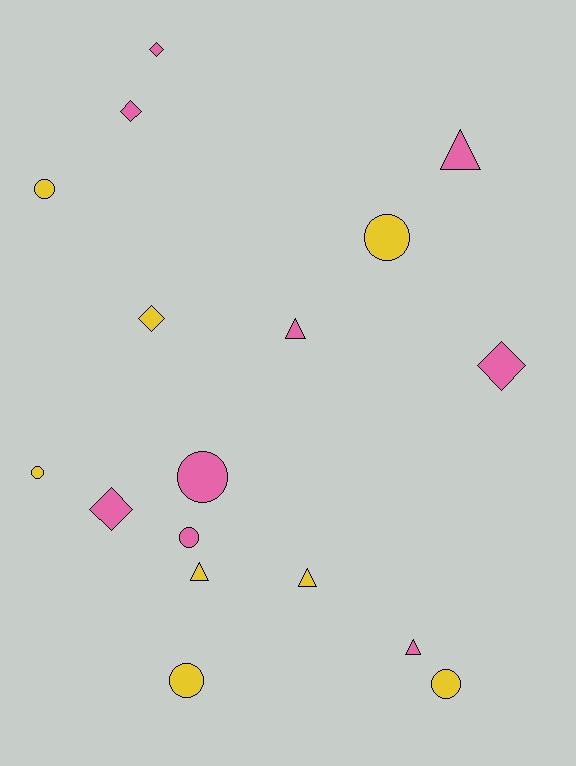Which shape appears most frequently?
Circle, with 7 objects.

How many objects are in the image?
There are 17 objects.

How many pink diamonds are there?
There are 4 pink diamonds.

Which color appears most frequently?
Pink, with 9 objects.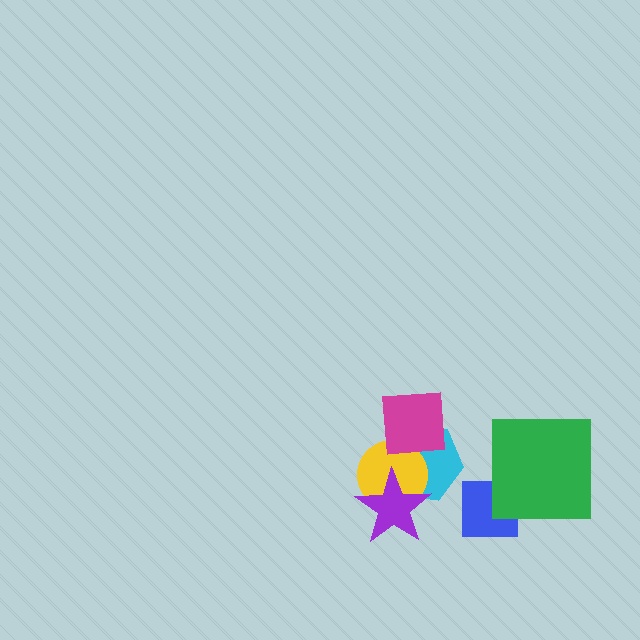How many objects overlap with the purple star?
2 objects overlap with the purple star.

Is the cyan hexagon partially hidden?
Yes, it is partially covered by another shape.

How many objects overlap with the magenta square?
2 objects overlap with the magenta square.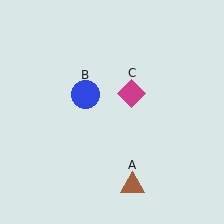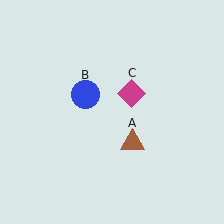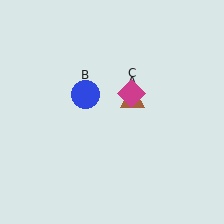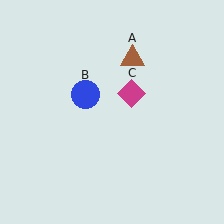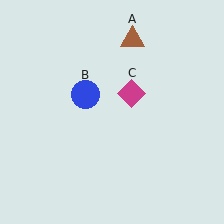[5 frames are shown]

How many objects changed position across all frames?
1 object changed position: brown triangle (object A).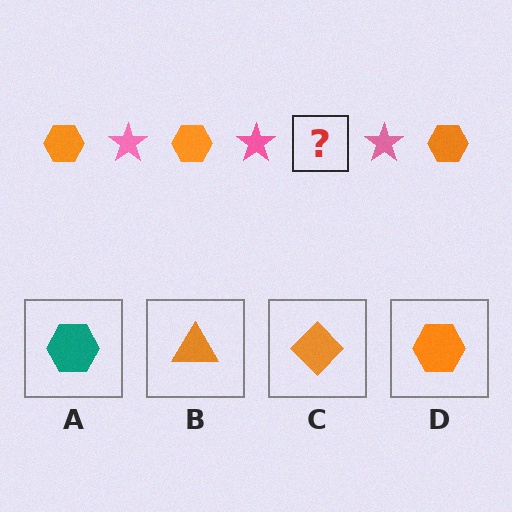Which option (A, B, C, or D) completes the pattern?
D.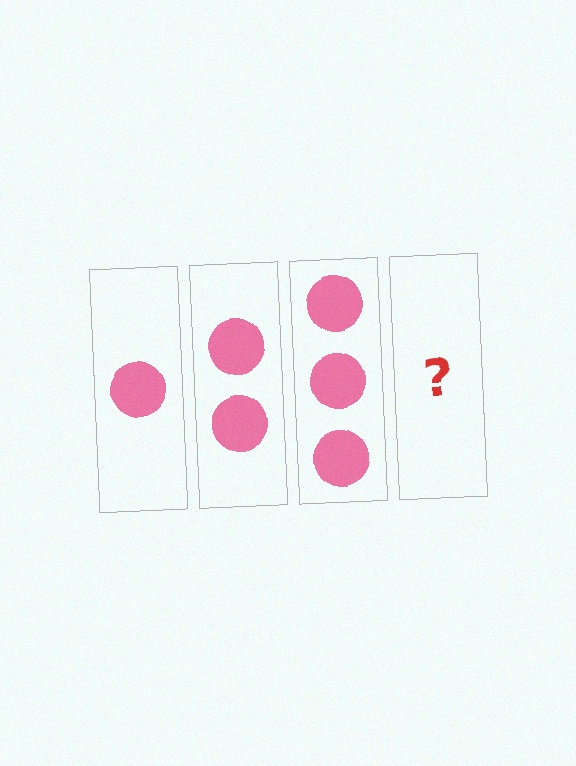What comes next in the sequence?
The next element should be 4 circles.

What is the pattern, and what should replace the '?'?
The pattern is that each step adds one more circle. The '?' should be 4 circles.